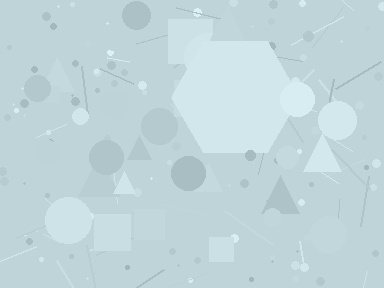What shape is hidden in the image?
A hexagon is hidden in the image.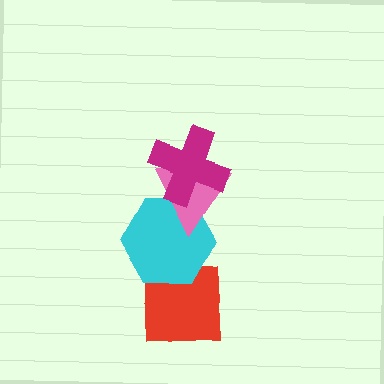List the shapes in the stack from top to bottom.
From top to bottom: the magenta cross, the pink triangle, the cyan hexagon, the red square.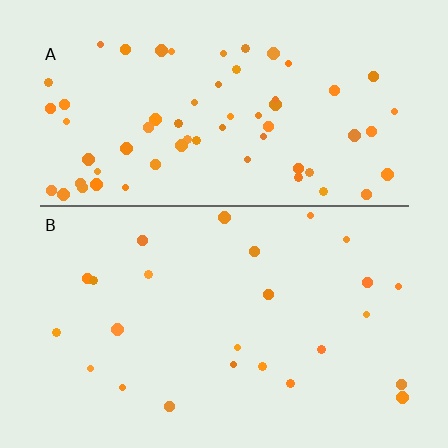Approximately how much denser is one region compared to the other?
Approximately 2.6× — region A over region B.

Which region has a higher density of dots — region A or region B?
A (the top).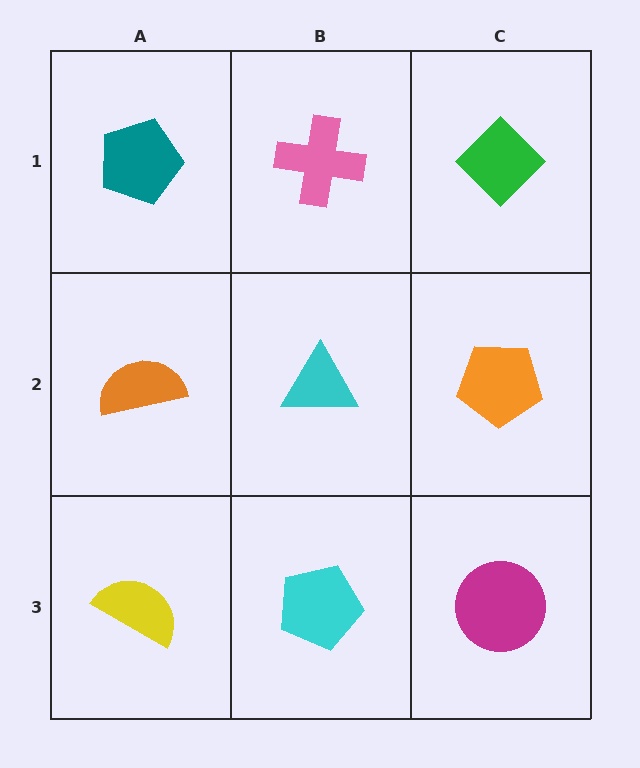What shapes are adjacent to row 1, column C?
An orange pentagon (row 2, column C), a pink cross (row 1, column B).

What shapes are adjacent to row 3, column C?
An orange pentagon (row 2, column C), a cyan pentagon (row 3, column B).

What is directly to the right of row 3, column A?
A cyan pentagon.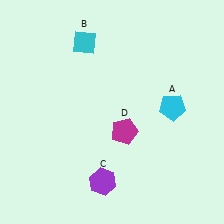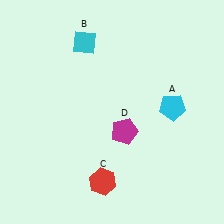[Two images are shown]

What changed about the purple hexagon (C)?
In Image 1, C is purple. In Image 2, it changed to red.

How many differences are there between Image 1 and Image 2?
There is 1 difference between the two images.